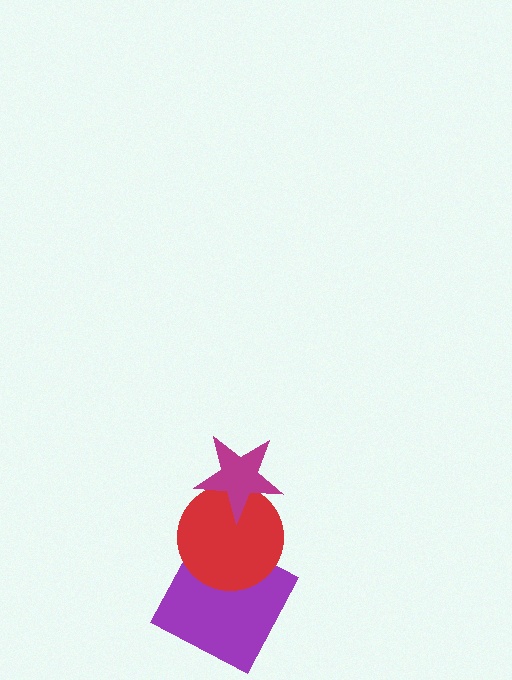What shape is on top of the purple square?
The red circle is on top of the purple square.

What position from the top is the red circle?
The red circle is 2nd from the top.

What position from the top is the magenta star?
The magenta star is 1st from the top.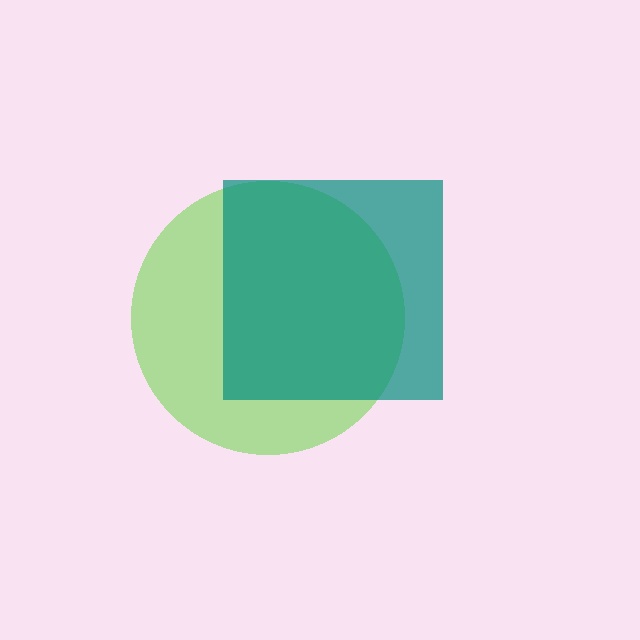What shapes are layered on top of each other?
The layered shapes are: a lime circle, a teal square.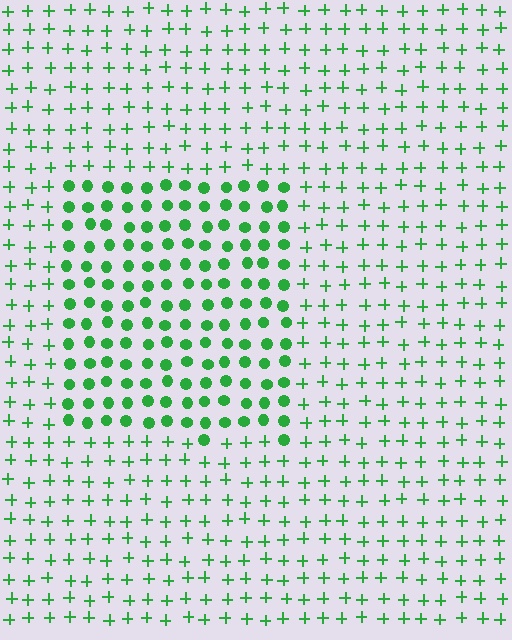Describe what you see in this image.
The image is filled with small green elements arranged in a uniform grid. A rectangle-shaped region contains circles, while the surrounding area contains plus signs. The boundary is defined purely by the change in element shape.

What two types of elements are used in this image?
The image uses circles inside the rectangle region and plus signs outside it.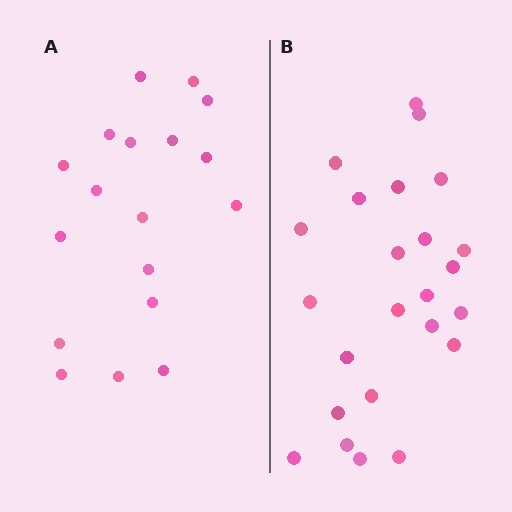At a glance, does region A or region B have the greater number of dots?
Region B (the right region) has more dots.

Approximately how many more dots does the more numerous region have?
Region B has about 6 more dots than region A.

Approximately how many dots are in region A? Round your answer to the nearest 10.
About 20 dots. (The exact count is 18, which rounds to 20.)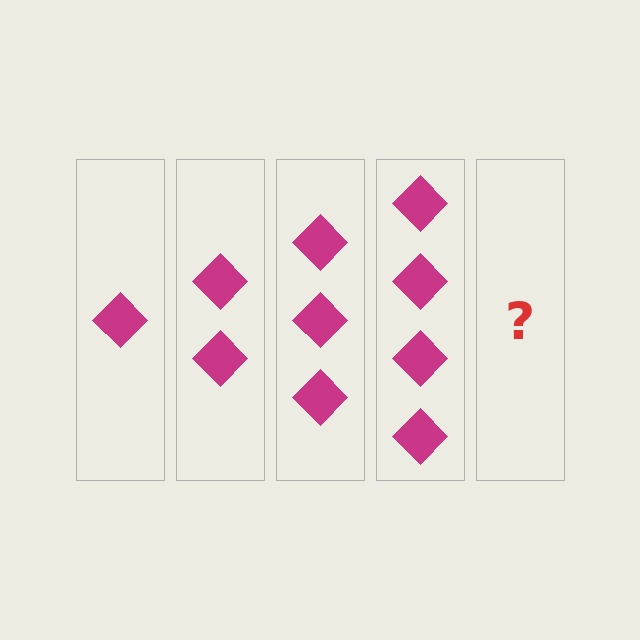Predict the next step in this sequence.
The next step is 5 diamonds.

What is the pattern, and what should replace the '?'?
The pattern is that each step adds one more diamond. The '?' should be 5 diamonds.